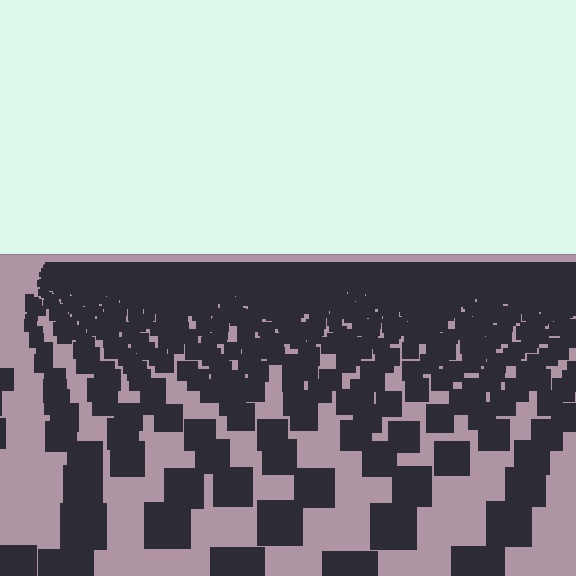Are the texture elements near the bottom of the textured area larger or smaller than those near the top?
Larger. Near the bottom, elements are closer to the viewer and appear at a bigger on-screen size.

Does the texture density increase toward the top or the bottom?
Density increases toward the top.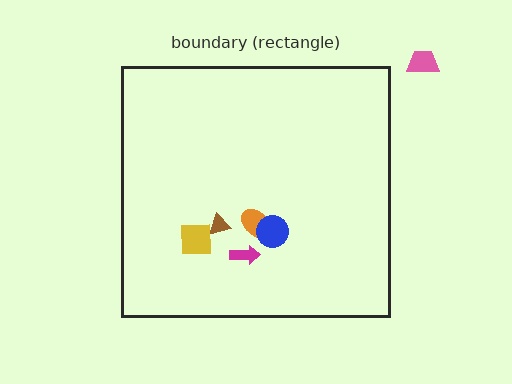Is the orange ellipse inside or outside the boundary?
Inside.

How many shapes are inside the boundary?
5 inside, 1 outside.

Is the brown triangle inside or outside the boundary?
Inside.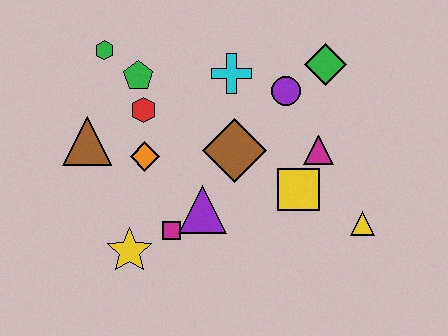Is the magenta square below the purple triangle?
Yes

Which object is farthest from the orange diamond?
The yellow triangle is farthest from the orange diamond.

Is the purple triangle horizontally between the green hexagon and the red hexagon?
No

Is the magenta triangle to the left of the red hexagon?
No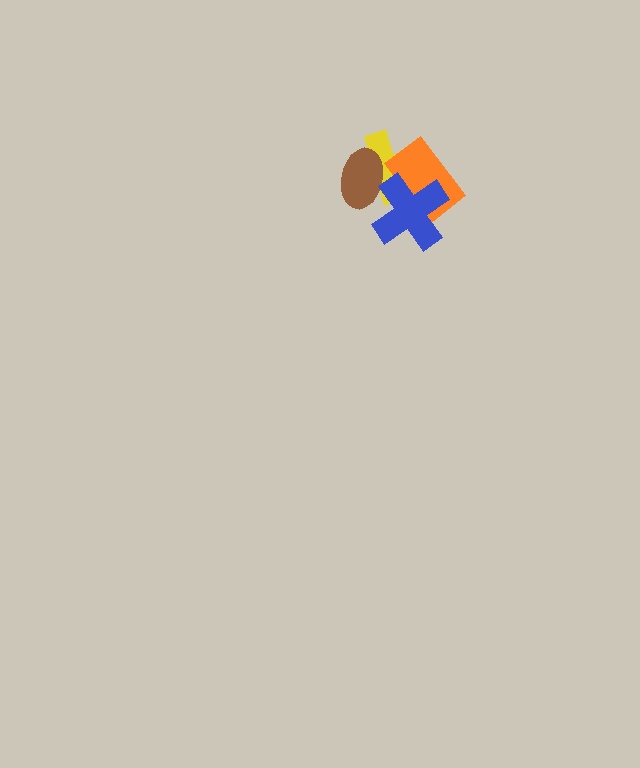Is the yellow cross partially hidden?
Yes, it is partially covered by another shape.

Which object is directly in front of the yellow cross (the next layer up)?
The orange rectangle is directly in front of the yellow cross.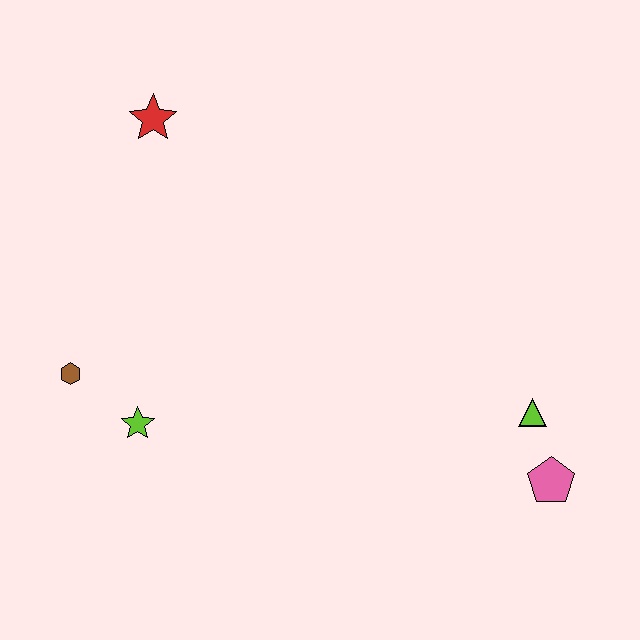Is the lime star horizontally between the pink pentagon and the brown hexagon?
Yes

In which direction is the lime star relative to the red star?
The lime star is below the red star.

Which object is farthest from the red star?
The pink pentagon is farthest from the red star.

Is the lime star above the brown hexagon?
No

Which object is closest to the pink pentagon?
The lime triangle is closest to the pink pentagon.